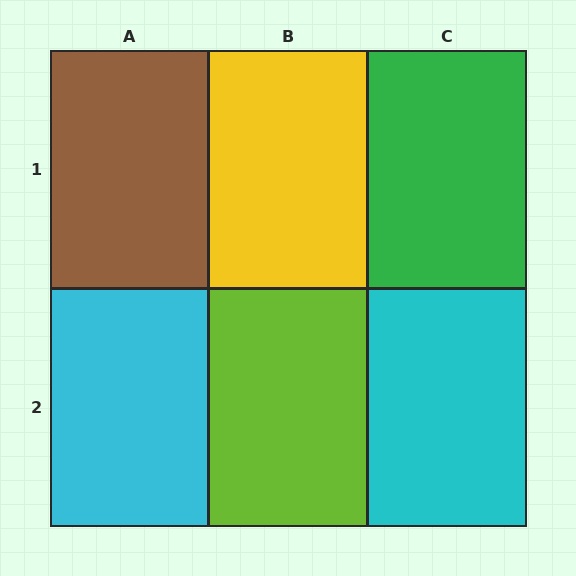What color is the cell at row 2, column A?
Cyan.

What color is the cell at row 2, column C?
Cyan.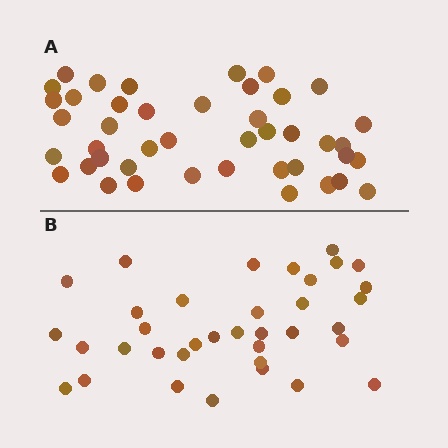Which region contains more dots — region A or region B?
Region A (the top region) has more dots.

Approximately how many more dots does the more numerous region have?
Region A has roughly 8 or so more dots than region B.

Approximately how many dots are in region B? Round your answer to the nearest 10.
About 40 dots. (The exact count is 36, which rounds to 40.)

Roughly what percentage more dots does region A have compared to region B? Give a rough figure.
About 20% more.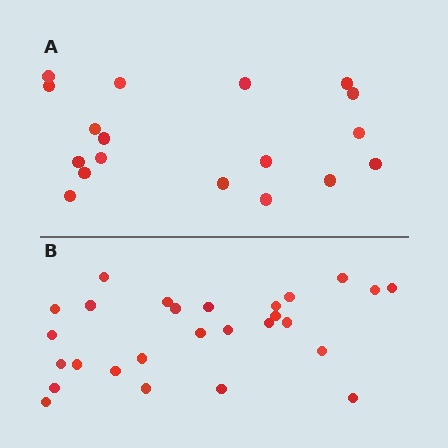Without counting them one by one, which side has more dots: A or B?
Region B (the bottom region) has more dots.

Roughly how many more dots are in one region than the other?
Region B has roughly 8 or so more dots than region A.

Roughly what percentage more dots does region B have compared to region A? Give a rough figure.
About 50% more.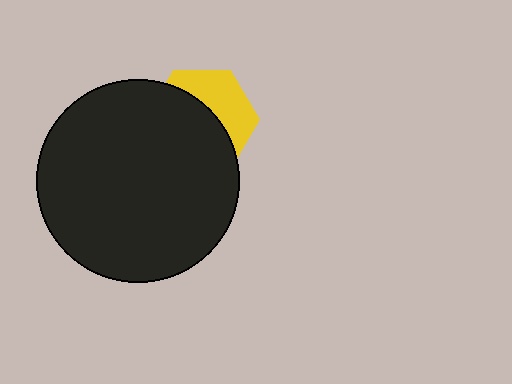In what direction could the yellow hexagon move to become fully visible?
The yellow hexagon could move toward the upper-right. That would shift it out from behind the black circle entirely.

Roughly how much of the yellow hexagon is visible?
A small part of it is visible (roughly 40%).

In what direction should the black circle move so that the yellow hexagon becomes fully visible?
The black circle should move toward the lower-left. That is the shortest direction to clear the overlap and leave the yellow hexagon fully visible.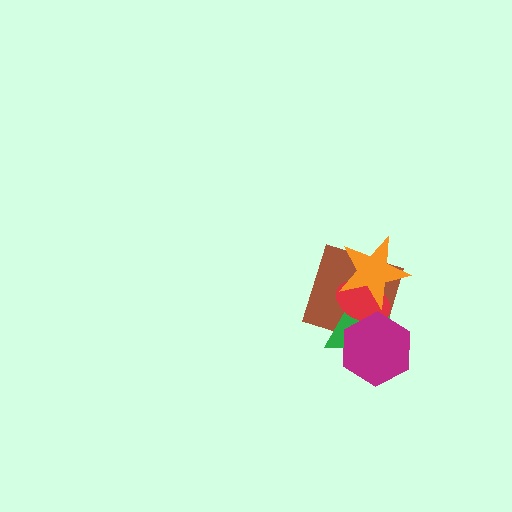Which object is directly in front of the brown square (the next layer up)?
The green triangle is directly in front of the brown square.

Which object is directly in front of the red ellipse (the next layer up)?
The magenta hexagon is directly in front of the red ellipse.